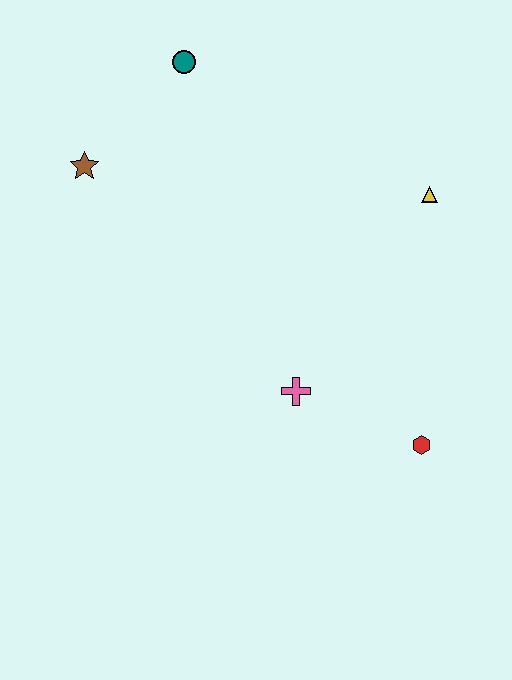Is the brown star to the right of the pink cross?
No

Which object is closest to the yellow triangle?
The pink cross is closest to the yellow triangle.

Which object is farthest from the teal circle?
The red hexagon is farthest from the teal circle.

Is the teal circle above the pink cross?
Yes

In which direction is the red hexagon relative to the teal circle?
The red hexagon is below the teal circle.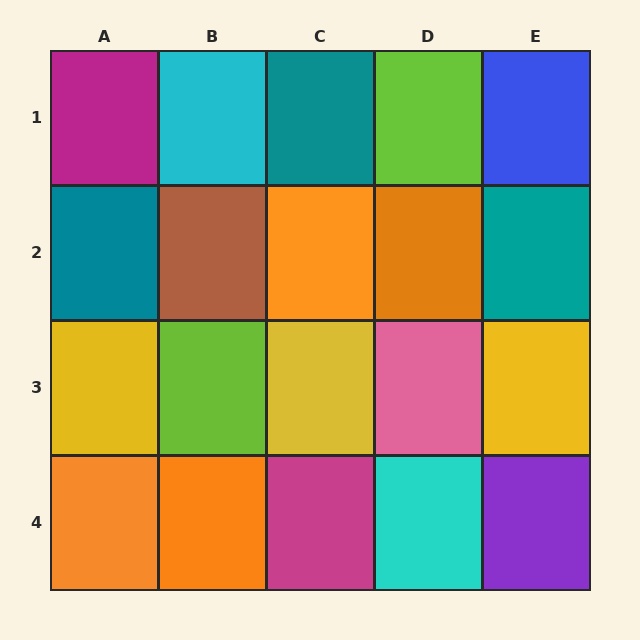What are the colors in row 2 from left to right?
Teal, brown, orange, orange, teal.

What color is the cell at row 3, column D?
Pink.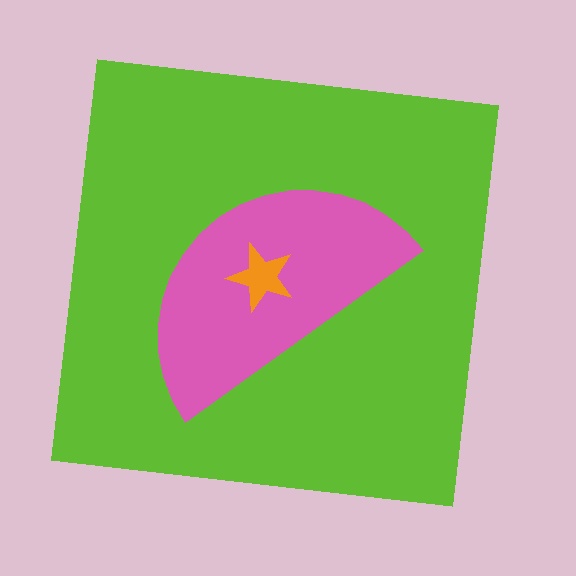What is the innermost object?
The orange star.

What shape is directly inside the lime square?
The pink semicircle.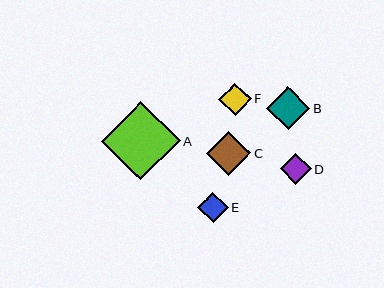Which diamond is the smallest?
Diamond E is the smallest with a size of approximately 30 pixels.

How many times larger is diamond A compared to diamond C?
Diamond A is approximately 1.8 times the size of diamond C.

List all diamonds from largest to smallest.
From largest to smallest: A, C, B, F, D, E.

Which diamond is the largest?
Diamond A is the largest with a size of approximately 78 pixels.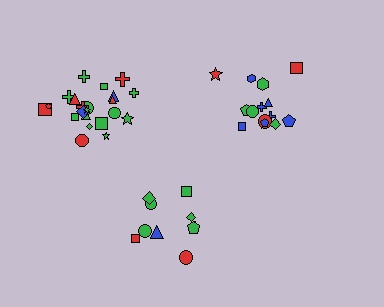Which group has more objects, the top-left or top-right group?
The top-left group.